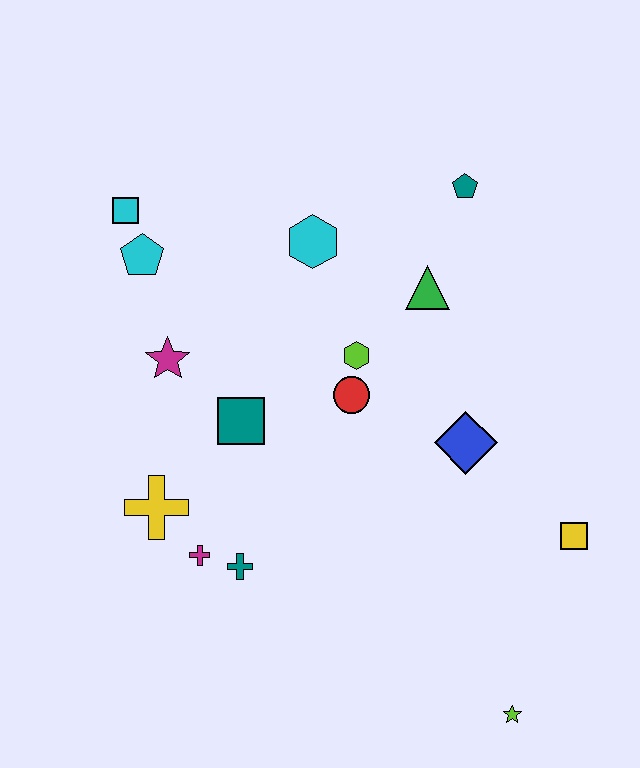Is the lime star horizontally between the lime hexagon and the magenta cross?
No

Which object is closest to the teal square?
The magenta star is closest to the teal square.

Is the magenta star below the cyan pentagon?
Yes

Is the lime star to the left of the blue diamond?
No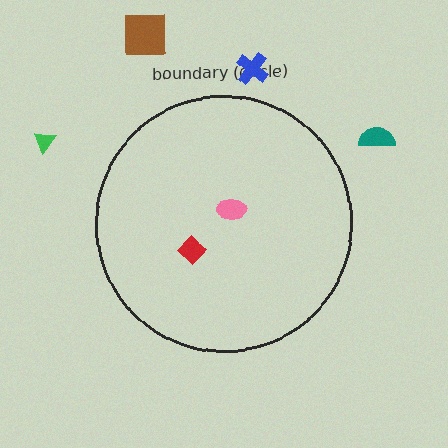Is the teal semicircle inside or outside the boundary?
Outside.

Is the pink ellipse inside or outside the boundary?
Inside.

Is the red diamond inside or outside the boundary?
Inside.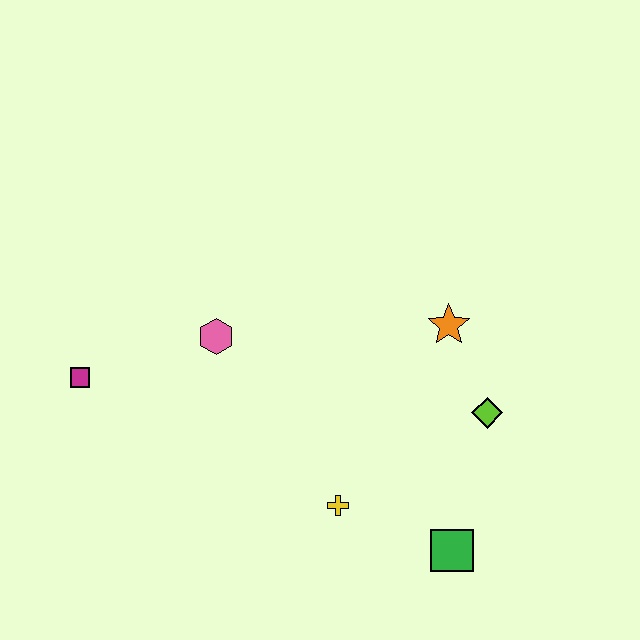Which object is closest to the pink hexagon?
The magenta square is closest to the pink hexagon.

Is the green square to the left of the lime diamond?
Yes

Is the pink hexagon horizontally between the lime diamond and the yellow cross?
No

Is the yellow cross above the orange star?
No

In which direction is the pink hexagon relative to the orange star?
The pink hexagon is to the left of the orange star.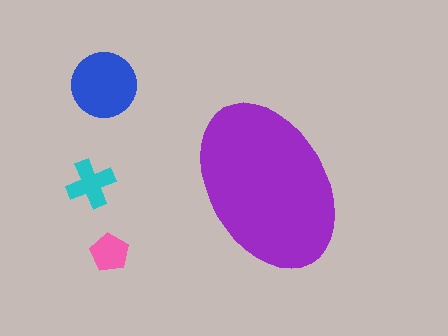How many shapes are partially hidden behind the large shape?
0 shapes are partially hidden.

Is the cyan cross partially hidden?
No, the cyan cross is fully visible.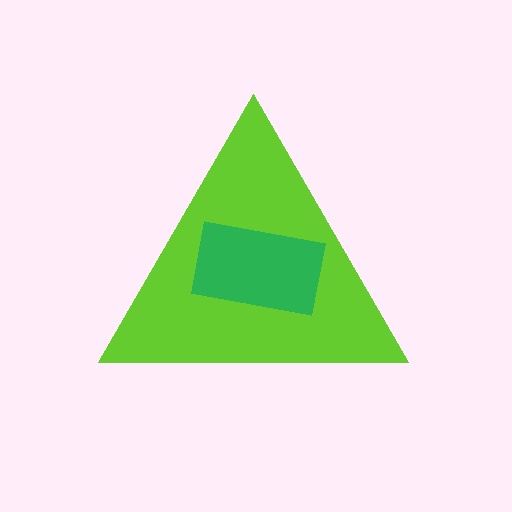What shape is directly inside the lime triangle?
The green rectangle.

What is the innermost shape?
The green rectangle.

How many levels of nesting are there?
2.